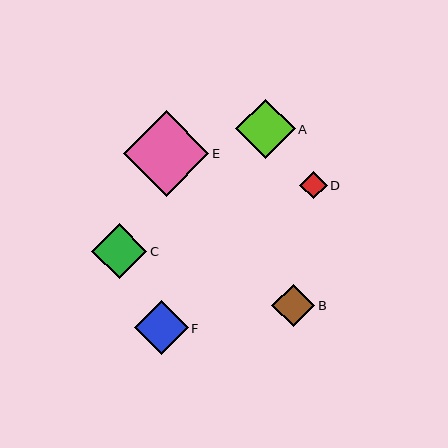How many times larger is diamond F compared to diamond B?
Diamond F is approximately 1.3 times the size of diamond B.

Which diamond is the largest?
Diamond E is the largest with a size of approximately 86 pixels.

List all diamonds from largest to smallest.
From largest to smallest: E, A, C, F, B, D.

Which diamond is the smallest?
Diamond D is the smallest with a size of approximately 28 pixels.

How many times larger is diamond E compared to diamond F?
Diamond E is approximately 1.6 times the size of diamond F.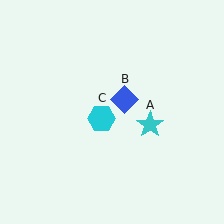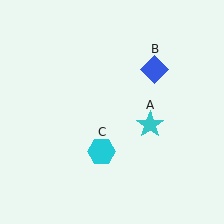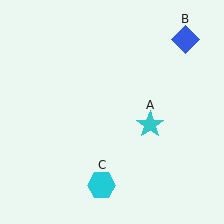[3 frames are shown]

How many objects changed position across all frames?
2 objects changed position: blue diamond (object B), cyan hexagon (object C).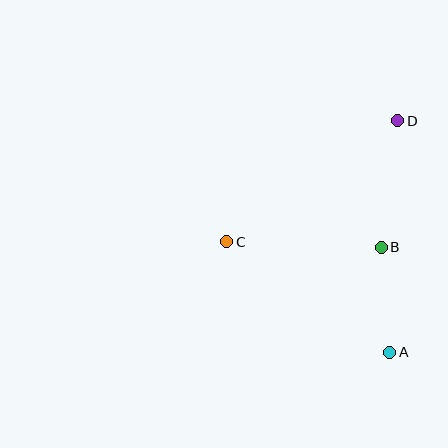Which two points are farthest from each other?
Points A and D are farthest from each other.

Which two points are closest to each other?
Points A and B are closest to each other.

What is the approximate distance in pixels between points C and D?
The distance between C and D is approximately 209 pixels.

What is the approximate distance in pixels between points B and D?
The distance between B and D is approximately 127 pixels.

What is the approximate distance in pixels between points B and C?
The distance between B and C is approximately 155 pixels.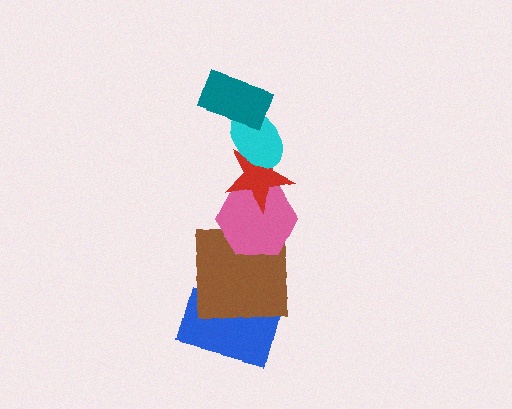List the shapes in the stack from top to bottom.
From top to bottom: the teal rectangle, the cyan ellipse, the red star, the pink hexagon, the brown square, the blue rectangle.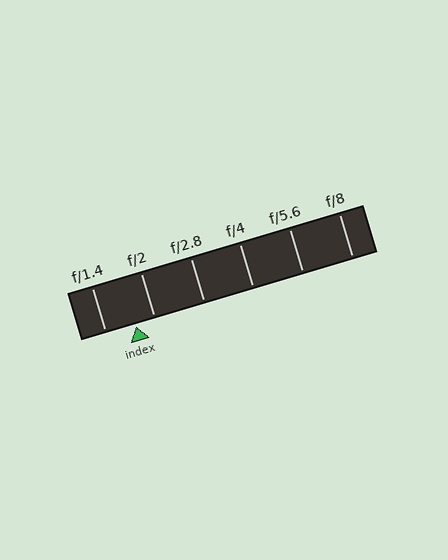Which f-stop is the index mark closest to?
The index mark is closest to f/2.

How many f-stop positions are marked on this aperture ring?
There are 6 f-stop positions marked.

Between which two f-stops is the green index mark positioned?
The index mark is between f/1.4 and f/2.